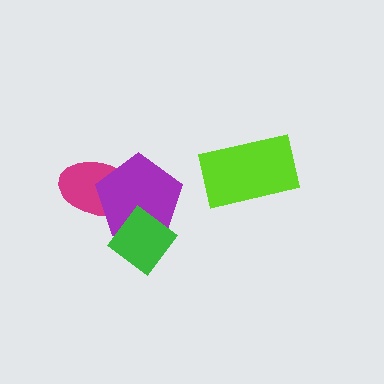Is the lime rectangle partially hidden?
No, no other shape covers it.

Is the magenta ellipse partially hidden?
Yes, it is partially covered by another shape.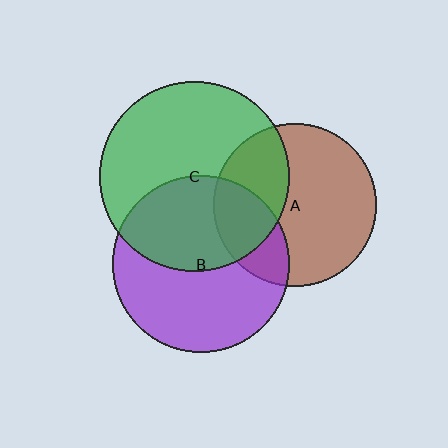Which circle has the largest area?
Circle C (green).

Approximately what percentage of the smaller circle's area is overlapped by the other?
Approximately 35%.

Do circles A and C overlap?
Yes.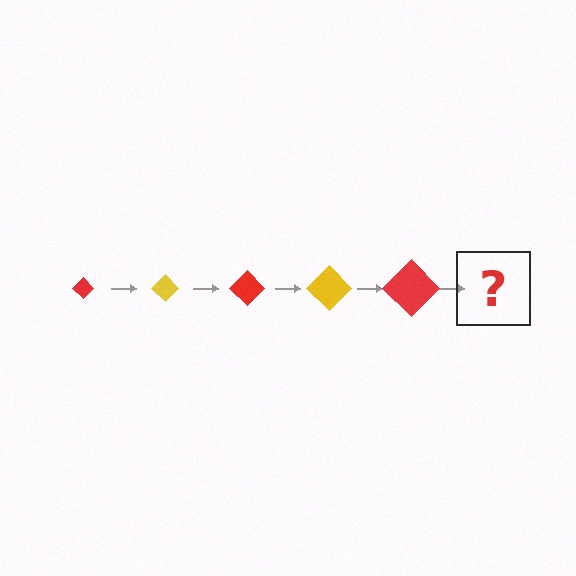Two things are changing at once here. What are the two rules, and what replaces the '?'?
The two rules are that the diamond grows larger each step and the color cycles through red and yellow. The '?' should be a yellow diamond, larger than the previous one.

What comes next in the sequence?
The next element should be a yellow diamond, larger than the previous one.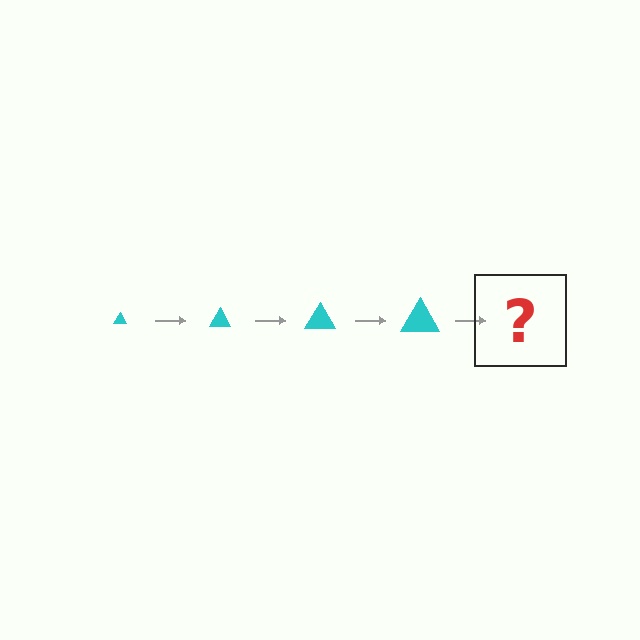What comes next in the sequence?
The next element should be a cyan triangle, larger than the previous one.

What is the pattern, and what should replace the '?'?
The pattern is that the triangle gets progressively larger each step. The '?' should be a cyan triangle, larger than the previous one.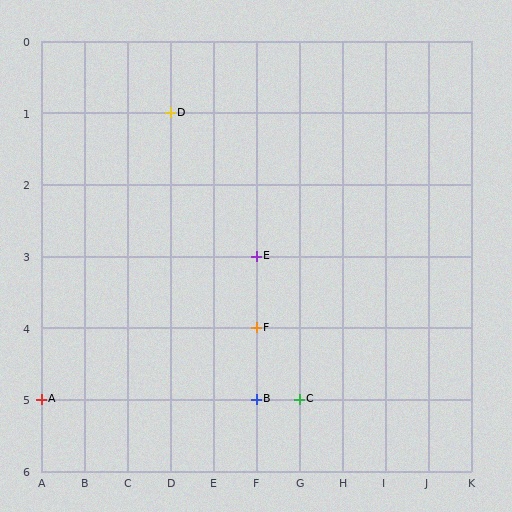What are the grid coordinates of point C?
Point C is at grid coordinates (G, 5).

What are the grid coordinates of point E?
Point E is at grid coordinates (F, 3).